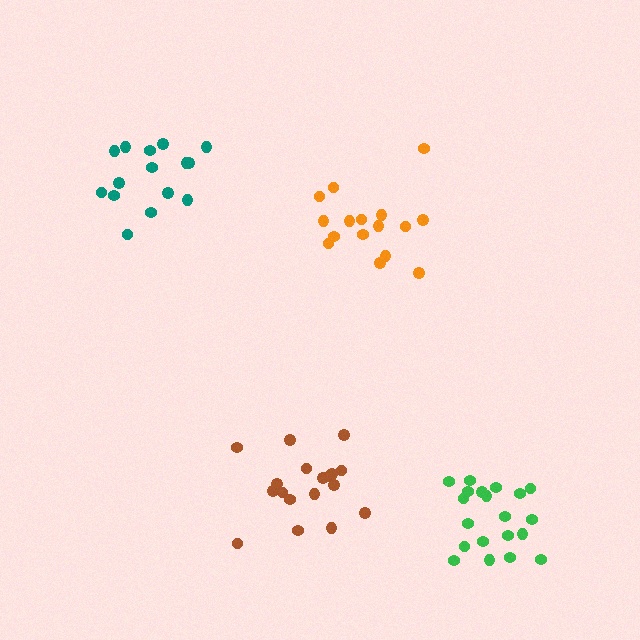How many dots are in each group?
Group 1: 16 dots, Group 2: 18 dots, Group 3: 15 dots, Group 4: 20 dots (69 total).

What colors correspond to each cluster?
The clusters are colored: orange, brown, teal, green.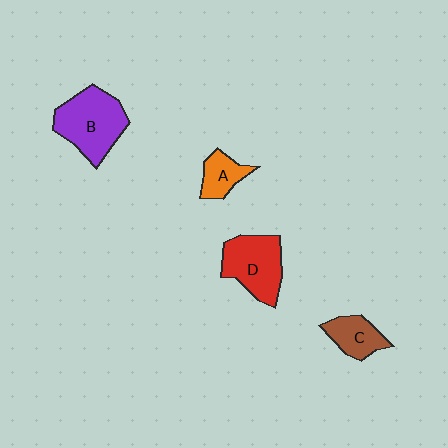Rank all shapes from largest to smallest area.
From largest to smallest: B (purple), D (red), C (brown), A (orange).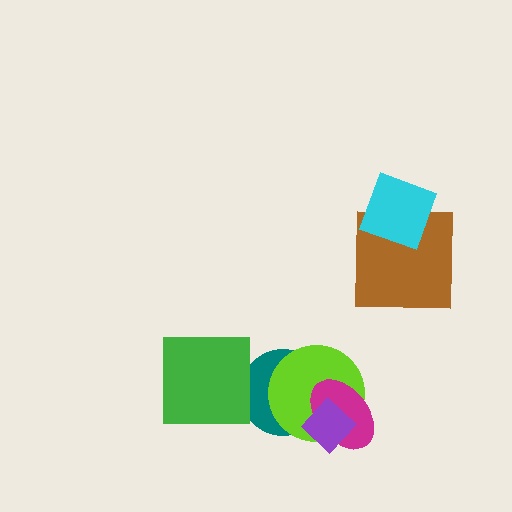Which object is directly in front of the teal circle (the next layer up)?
The lime circle is directly in front of the teal circle.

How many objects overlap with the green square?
0 objects overlap with the green square.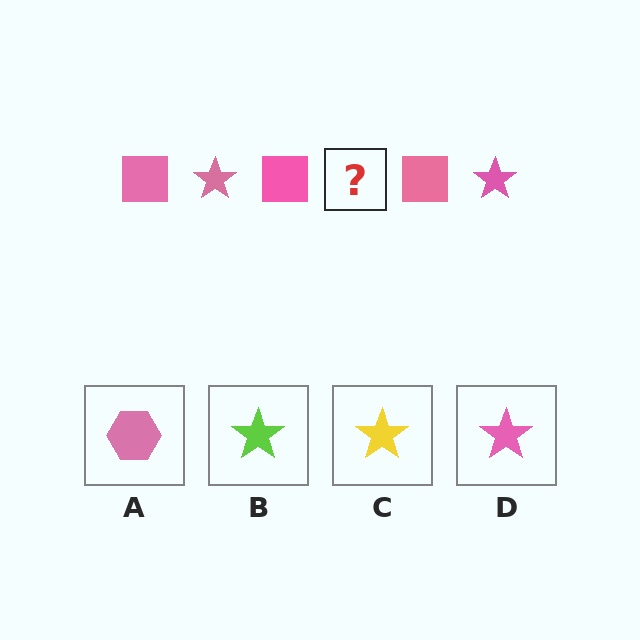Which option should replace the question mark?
Option D.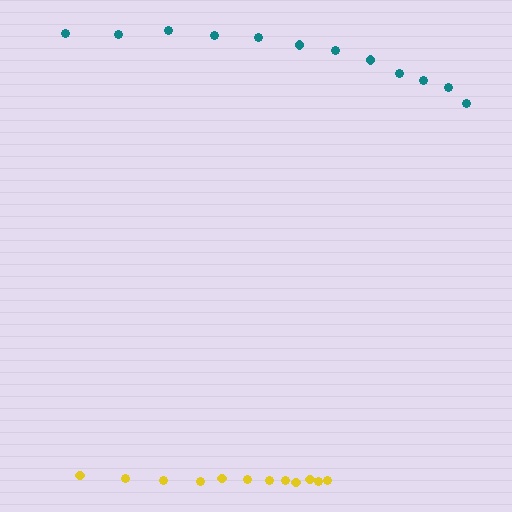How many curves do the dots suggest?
There are 2 distinct paths.